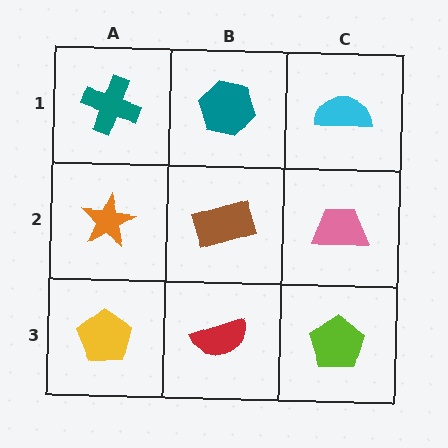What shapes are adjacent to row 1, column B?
A brown rectangle (row 2, column B), a teal cross (row 1, column A), a cyan semicircle (row 1, column C).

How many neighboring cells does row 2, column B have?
4.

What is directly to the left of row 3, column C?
A red semicircle.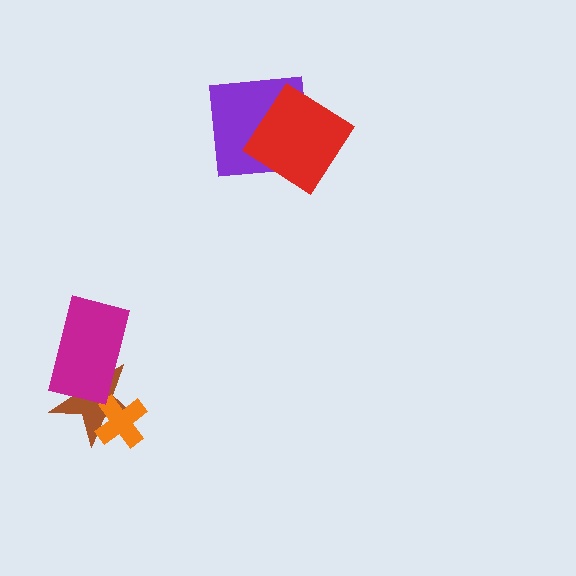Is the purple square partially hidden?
Yes, it is partially covered by another shape.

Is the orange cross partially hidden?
No, no other shape covers it.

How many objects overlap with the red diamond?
1 object overlaps with the red diamond.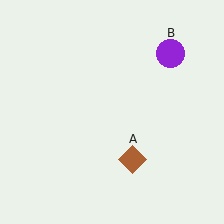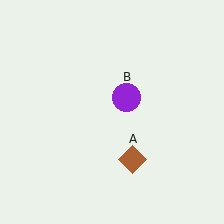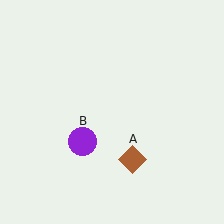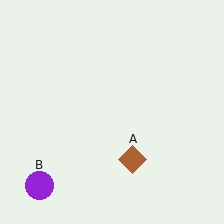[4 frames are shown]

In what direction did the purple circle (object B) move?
The purple circle (object B) moved down and to the left.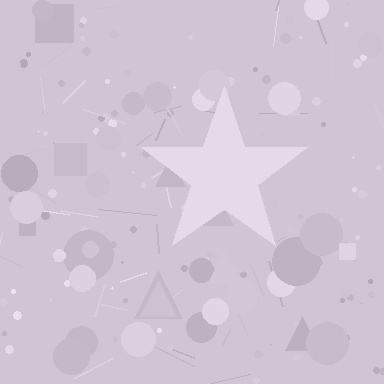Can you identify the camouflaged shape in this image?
The camouflaged shape is a star.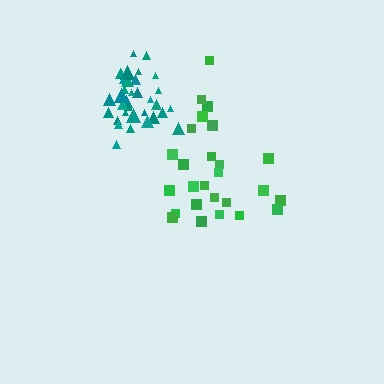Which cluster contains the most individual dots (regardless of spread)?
Teal (35).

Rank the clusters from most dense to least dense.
teal, green.